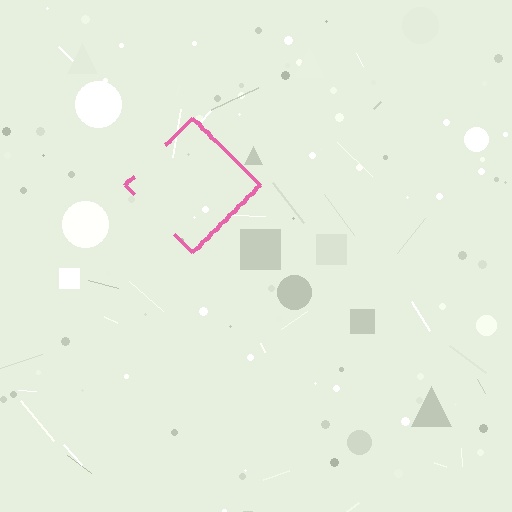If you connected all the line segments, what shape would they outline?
They would outline a diamond.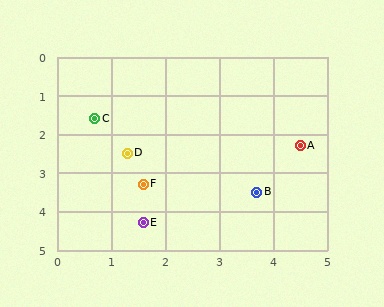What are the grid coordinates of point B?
Point B is at approximately (3.7, 3.5).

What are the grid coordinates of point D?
Point D is at approximately (1.3, 2.5).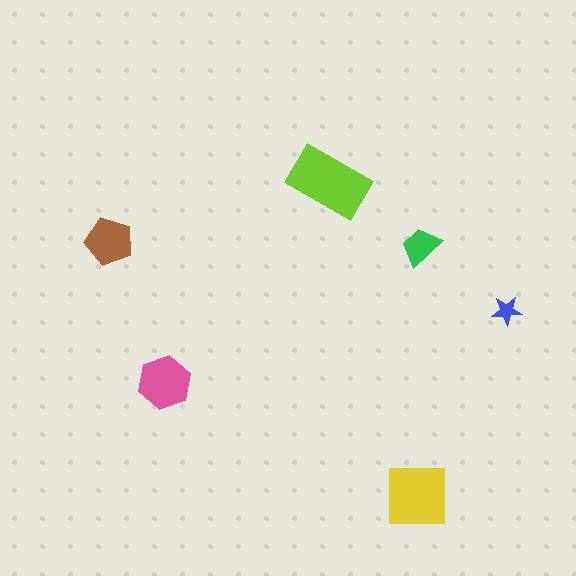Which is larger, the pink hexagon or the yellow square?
The yellow square.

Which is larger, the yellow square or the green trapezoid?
The yellow square.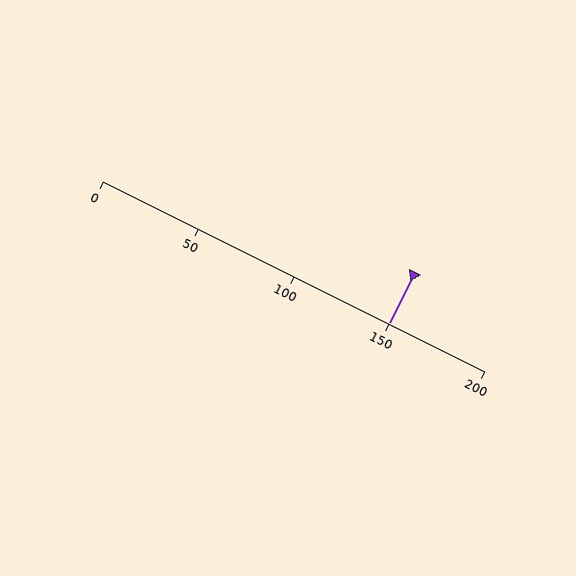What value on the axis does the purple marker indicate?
The marker indicates approximately 150.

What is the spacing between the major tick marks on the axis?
The major ticks are spaced 50 apart.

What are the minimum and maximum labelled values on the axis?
The axis runs from 0 to 200.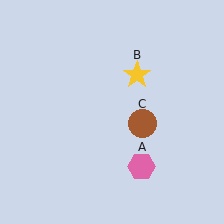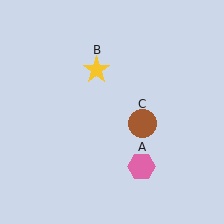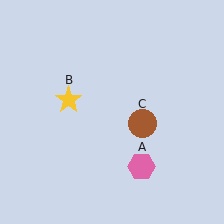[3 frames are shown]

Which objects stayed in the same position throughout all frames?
Pink hexagon (object A) and brown circle (object C) remained stationary.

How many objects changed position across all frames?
1 object changed position: yellow star (object B).